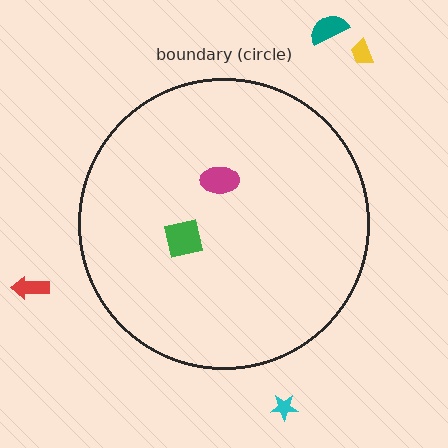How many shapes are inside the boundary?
2 inside, 4 outside.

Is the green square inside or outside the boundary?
Inside.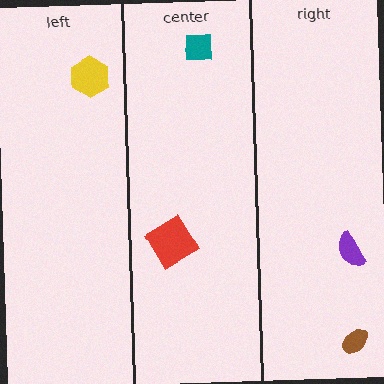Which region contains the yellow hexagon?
The left region.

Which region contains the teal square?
The center region.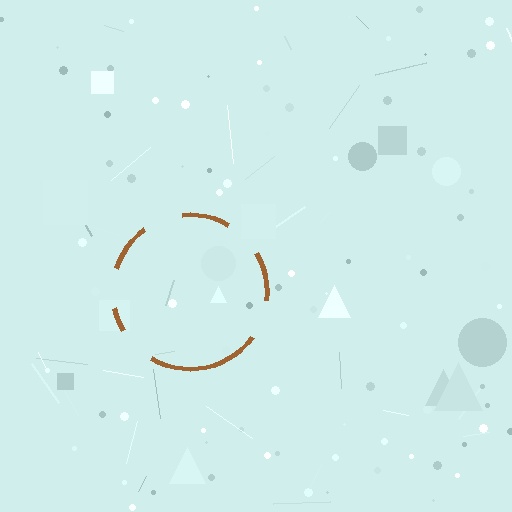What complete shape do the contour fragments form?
The contour fragments form a circle.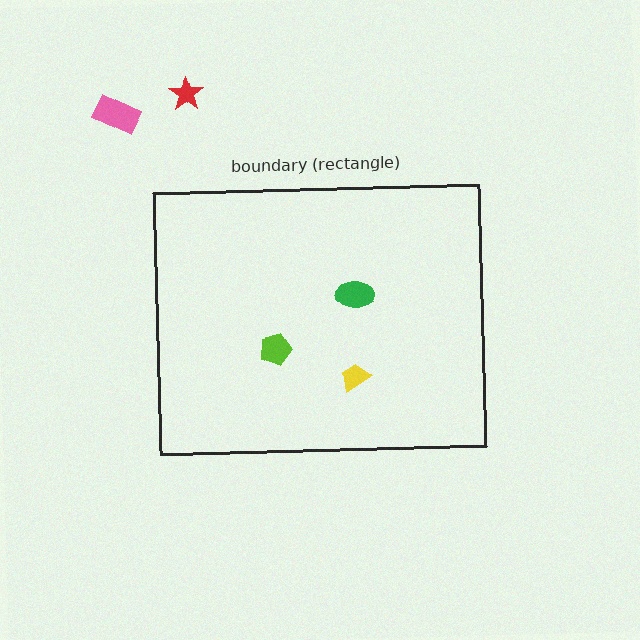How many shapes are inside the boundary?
3 inside, 2 outside.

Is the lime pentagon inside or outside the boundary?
Inside.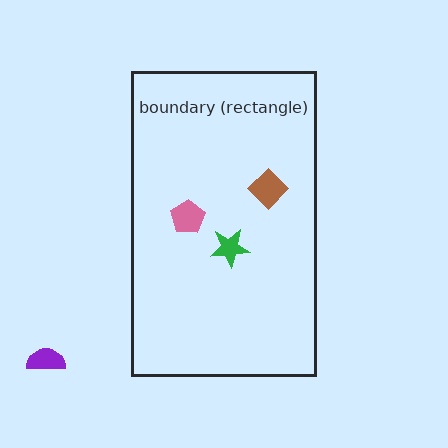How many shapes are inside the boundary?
3 inside, 1 outside.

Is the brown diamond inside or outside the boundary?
Inside.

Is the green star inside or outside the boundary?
Inside.